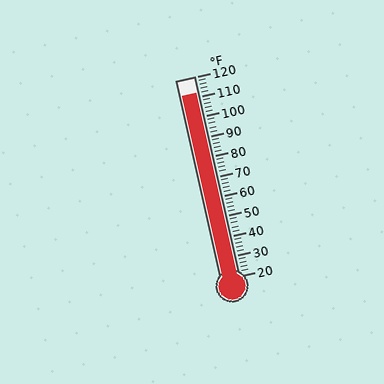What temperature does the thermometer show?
The thermometer shows approximately 112°F.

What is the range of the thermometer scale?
The thermometer scale ranges from 20°F to 120°F.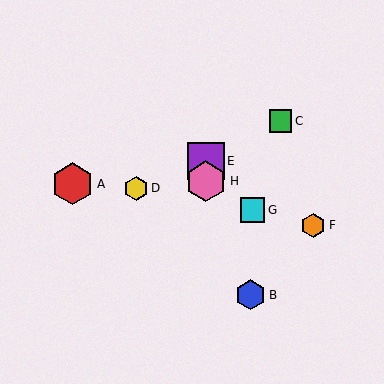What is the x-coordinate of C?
Object C is at x≈281.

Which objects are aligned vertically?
Objects E, H are aligned vertically.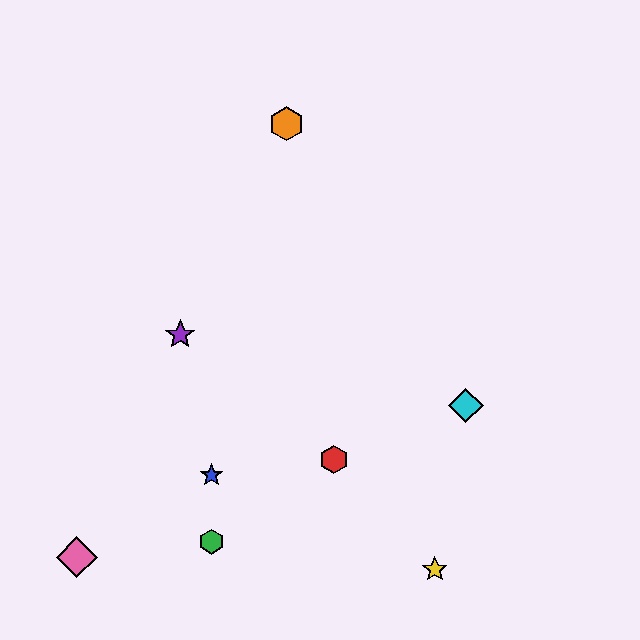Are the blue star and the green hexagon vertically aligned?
Yes, both are at x≈211.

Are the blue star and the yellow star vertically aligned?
No, the blue star is at x≈211 and the yellow star is at x≈435.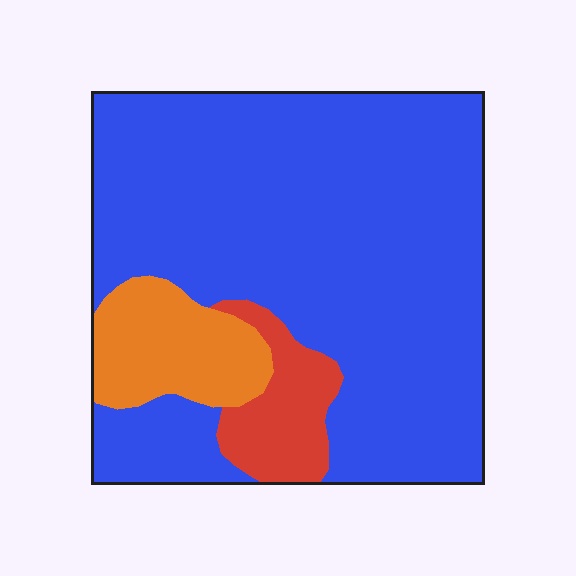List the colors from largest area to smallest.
From largest to smallest: blue, orange, red.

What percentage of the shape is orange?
Orange takes up about one eighth (1/8) of the shape.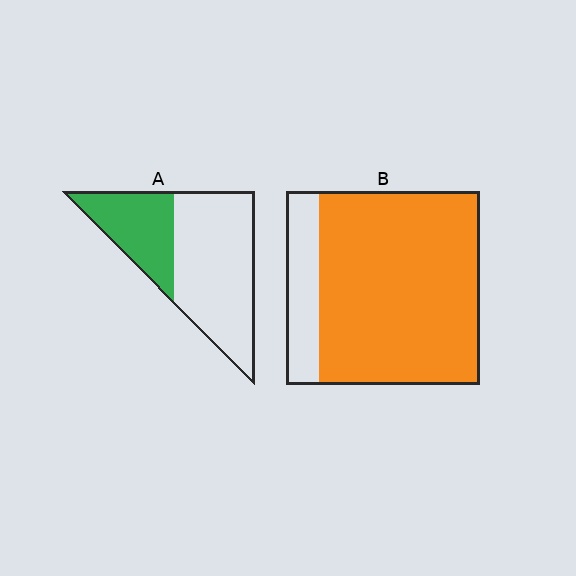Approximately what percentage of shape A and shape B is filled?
A is approximately 35% and B is approximately 85%.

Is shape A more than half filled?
No.